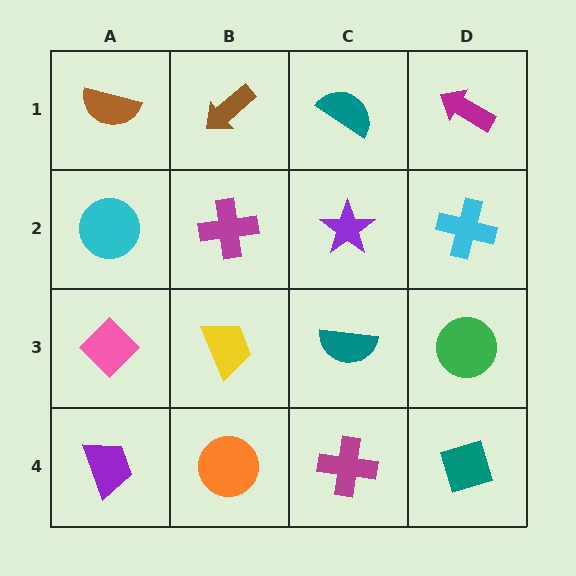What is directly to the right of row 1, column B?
A teal semicircle.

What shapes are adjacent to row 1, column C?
A purple star (row 2, column C), a brown arrow (row 1, column B), a magenta arrow (row 1, column D).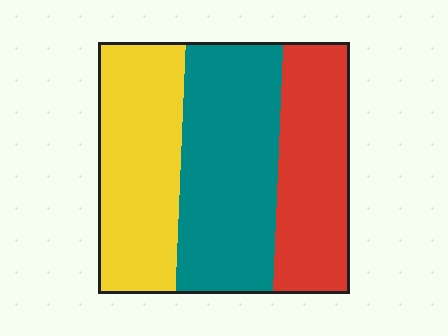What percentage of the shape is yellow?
Yellow covers 33% of the shape.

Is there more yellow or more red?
Yellow.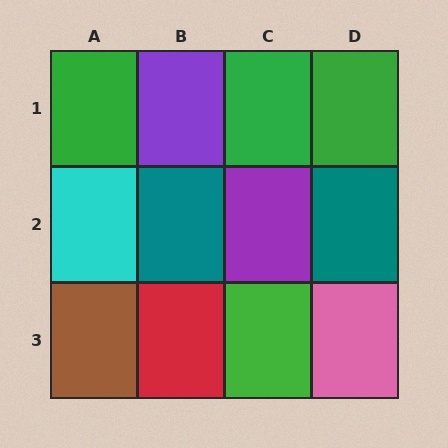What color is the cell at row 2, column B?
Teal.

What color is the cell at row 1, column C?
Green.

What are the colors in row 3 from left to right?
Brown, red, green, pink.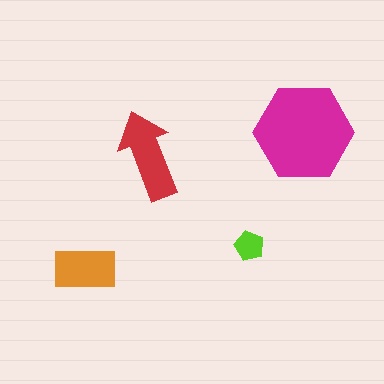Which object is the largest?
The magenta hexagon.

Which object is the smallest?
The lime pentagon.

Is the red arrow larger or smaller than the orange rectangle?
Larger.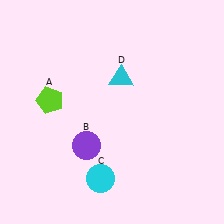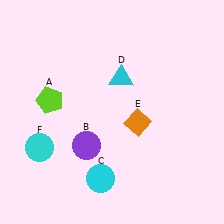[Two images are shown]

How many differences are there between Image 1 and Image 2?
There are 2 differences between the two images.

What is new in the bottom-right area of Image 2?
An orange diamond (E) was added in the bottom-right area of Image 2.